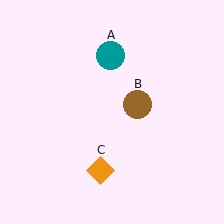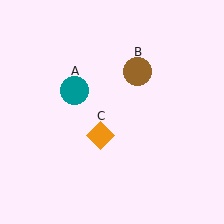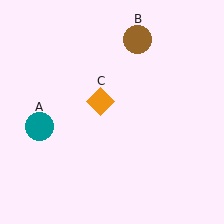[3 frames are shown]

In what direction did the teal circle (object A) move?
The teal circle (object A) moved down and to the left.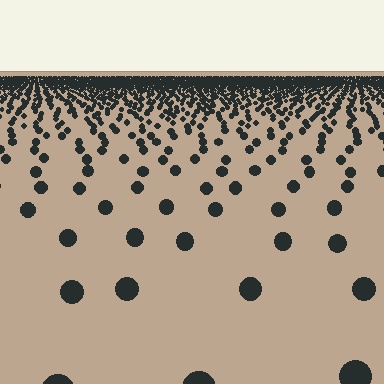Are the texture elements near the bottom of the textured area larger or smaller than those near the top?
Larger. Near the bottom, elements are closer to the viewer and appear at a bigger on-screen size.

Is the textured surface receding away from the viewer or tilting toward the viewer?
The surface is receding away from the viewer. Texture elements get smaller and denser toward the top.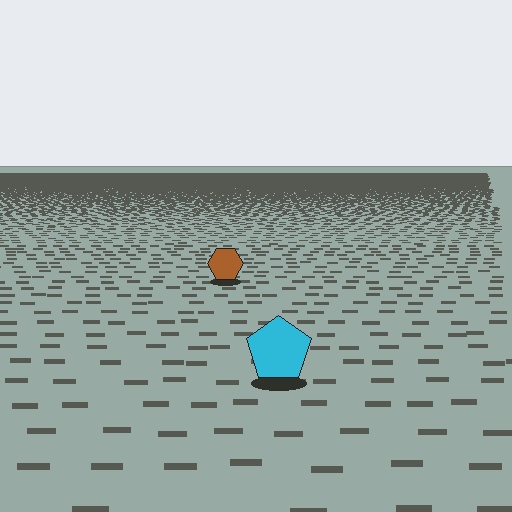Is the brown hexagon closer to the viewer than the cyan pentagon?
No. The cyan pentagon is closer — you can tell from the texture gradient: the ground texture is coarser near it.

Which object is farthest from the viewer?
The brown hexagon is farthest from the viewer. It appears smaller and the ground texture around it is denser.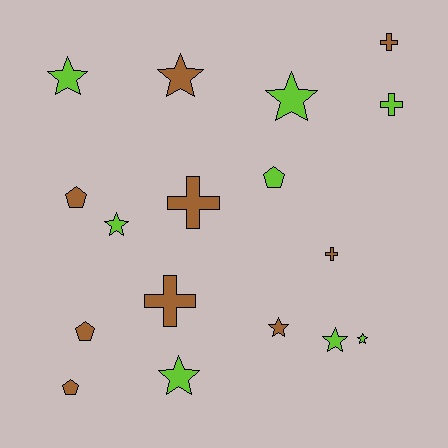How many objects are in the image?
There are 17 objects.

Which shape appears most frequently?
Star, with 8 objects.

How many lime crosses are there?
There is 1 lime cross.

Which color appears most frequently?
Brown, with 9 objects.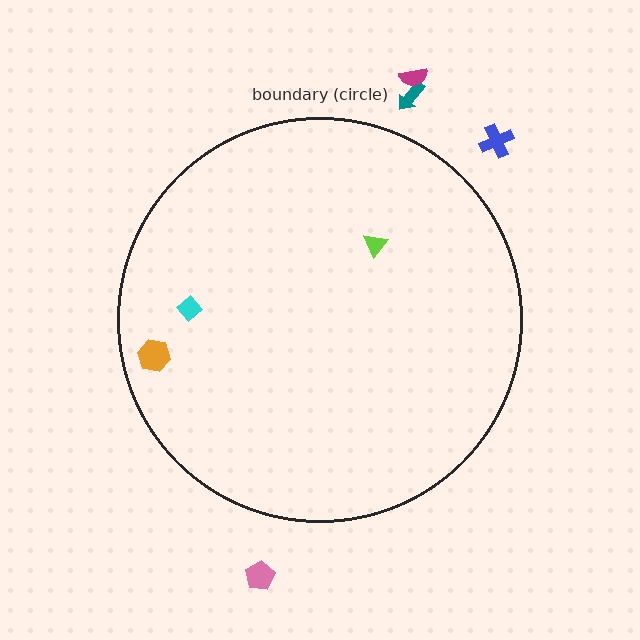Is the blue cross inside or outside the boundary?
Outside.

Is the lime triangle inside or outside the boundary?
Inside.